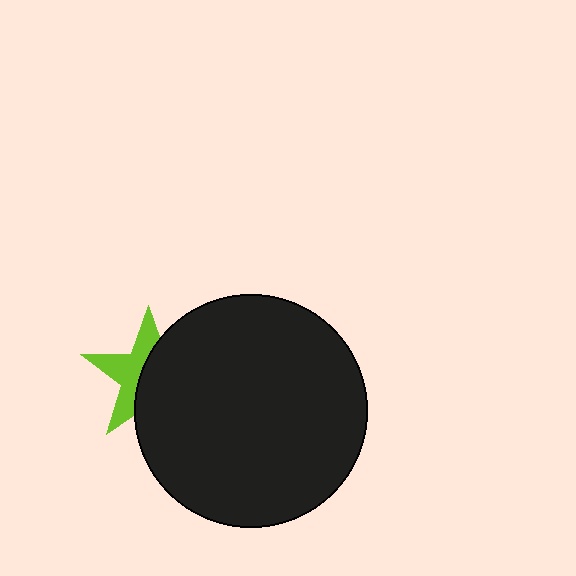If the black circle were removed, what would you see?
You would see the complete lime star.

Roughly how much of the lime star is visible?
About half of it is visible (roughly 46%).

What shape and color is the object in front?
The object in front is a black circle.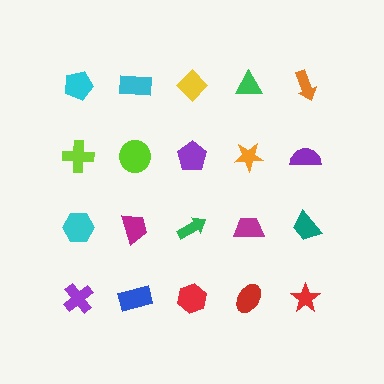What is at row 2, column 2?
A lime circle.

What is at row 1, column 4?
A green triangle.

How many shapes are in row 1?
5 shapes.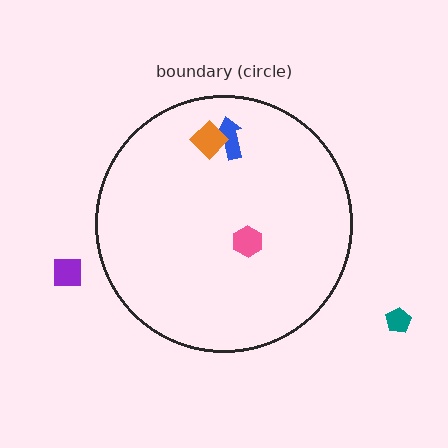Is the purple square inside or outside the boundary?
Outside.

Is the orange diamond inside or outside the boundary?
Inside.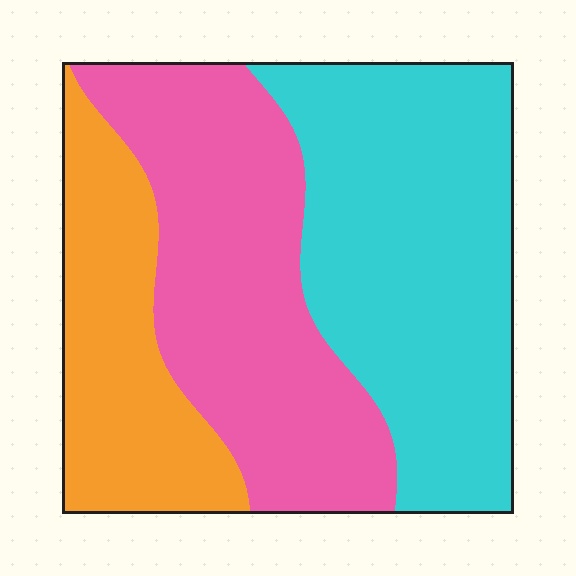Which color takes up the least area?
Orange, at roughly 20%.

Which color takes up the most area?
Cyan, at roughly 40%.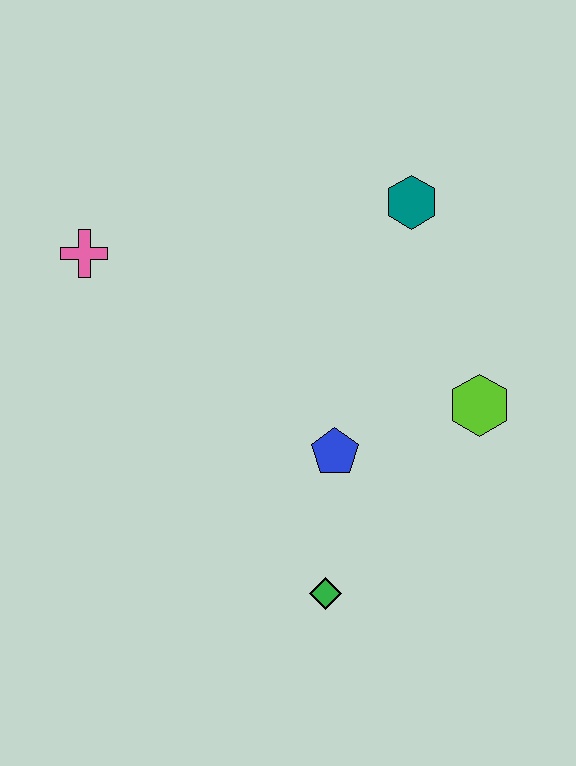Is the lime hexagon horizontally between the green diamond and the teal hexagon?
No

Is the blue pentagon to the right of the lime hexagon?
No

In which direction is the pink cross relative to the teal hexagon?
The pink cross is to the left of the teal hexagon.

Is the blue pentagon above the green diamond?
Yes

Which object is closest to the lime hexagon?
The blue pentagon is closest to the lime hexagon.